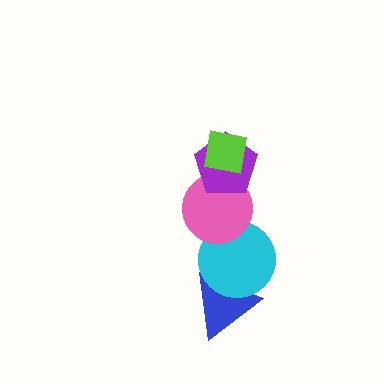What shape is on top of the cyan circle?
The pink circle is on top of the cyan circle.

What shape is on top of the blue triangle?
The cyan circle is on top of the blue triangle.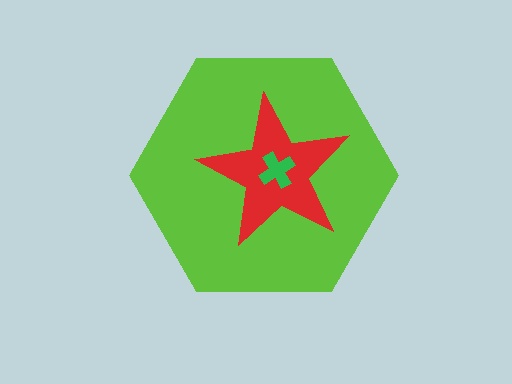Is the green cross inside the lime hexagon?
Yes.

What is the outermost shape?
The lime hexagon.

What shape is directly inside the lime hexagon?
The red star.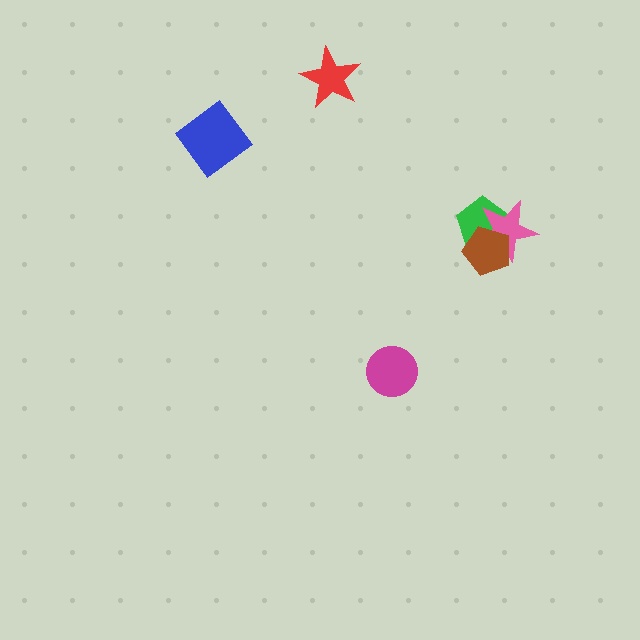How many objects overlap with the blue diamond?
0 objects overlap with the blue diamond.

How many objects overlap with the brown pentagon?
2 objects overlap with the brown pentagon.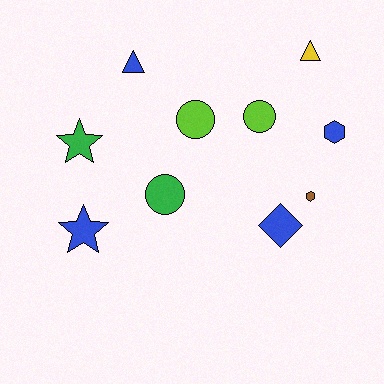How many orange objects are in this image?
There are no orange objects.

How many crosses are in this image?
There are no crosses.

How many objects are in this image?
There are 10 objects.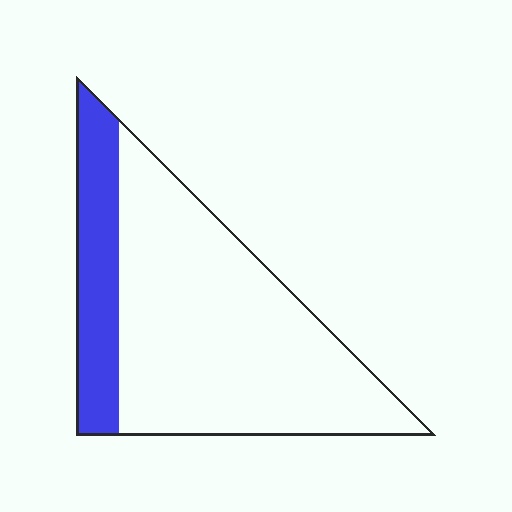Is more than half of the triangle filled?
No.